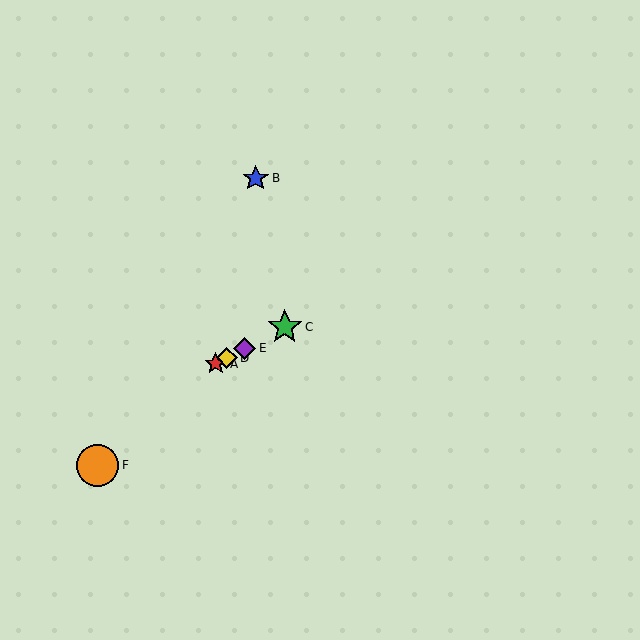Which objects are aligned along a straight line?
Objects A, C, D, E are aligned along a straight line.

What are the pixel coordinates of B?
Object B is at (256, 178).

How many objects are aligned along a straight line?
4 objects (A, C, D, E) are aligned along a straight line.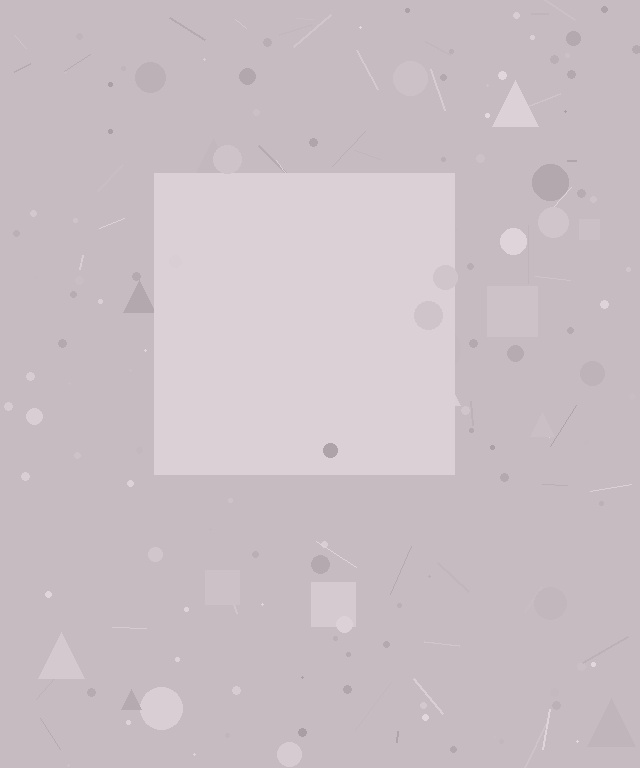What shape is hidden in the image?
A square is hidden in the image.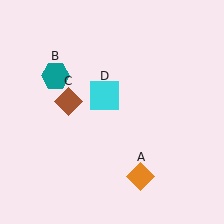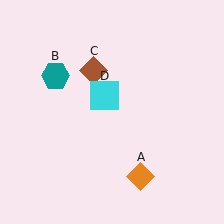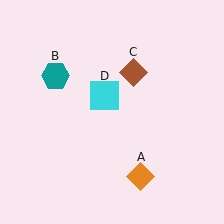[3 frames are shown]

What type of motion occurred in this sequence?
The brown diamond (object C) rotated clockwise around the center of the scene.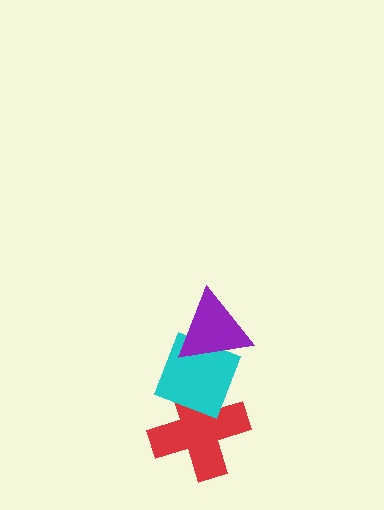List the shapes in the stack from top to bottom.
From top to bottom: the purple triangle, the cyan diamond, the red cross.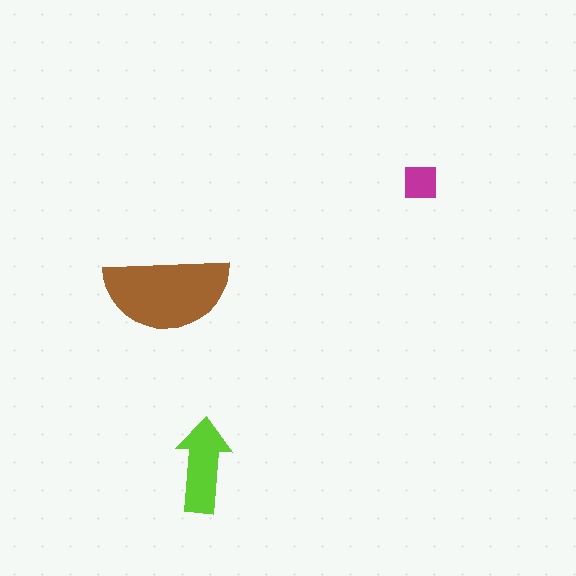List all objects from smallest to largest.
The magenta square, the lime arrow, the brown semicircle.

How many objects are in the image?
There are 3 objects in the image.